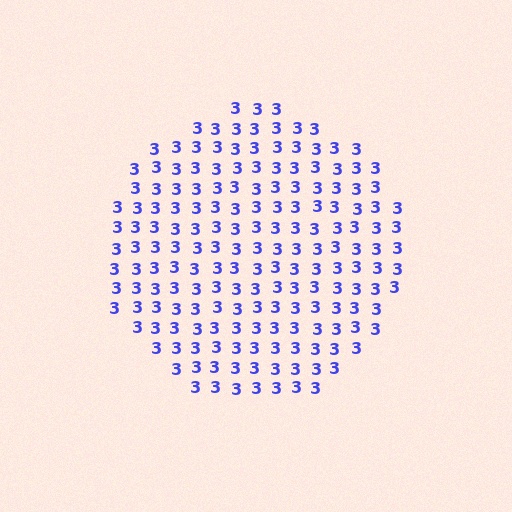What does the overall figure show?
The overall figure shows a circle.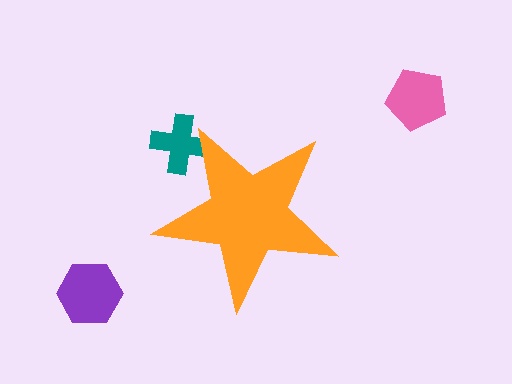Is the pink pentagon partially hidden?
No, the pink pentagon is fully visible.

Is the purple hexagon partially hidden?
No, the purple hexagon is fully visible.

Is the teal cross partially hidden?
Yes, the teal cross is partially hidden behind the orange star.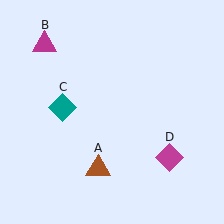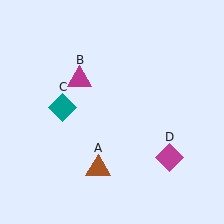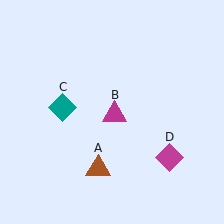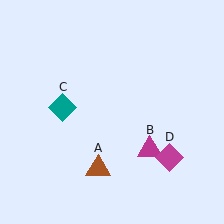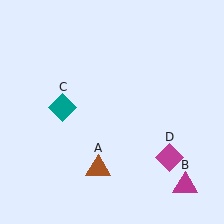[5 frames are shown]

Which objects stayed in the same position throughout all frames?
Brown triangle (object A) and teal diamond (object C) and magenta diamond (object D) remained stationary.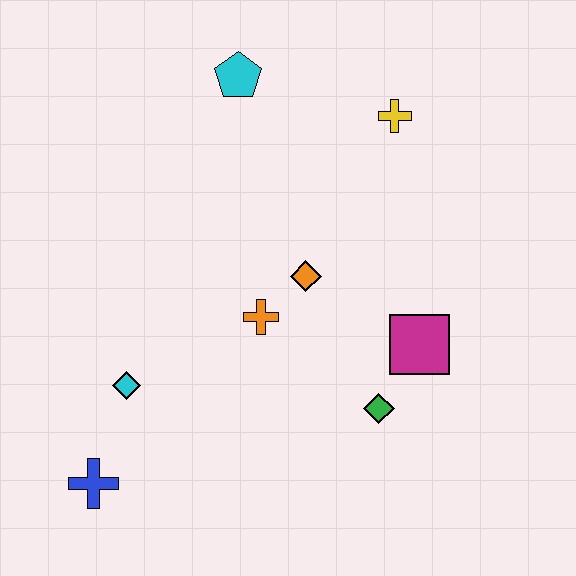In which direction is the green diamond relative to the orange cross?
The green diamond is to the right of the orange cross.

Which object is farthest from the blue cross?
The yellow cross is farthest from the blue cross.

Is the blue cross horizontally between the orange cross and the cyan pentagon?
No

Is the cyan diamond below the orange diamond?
Yes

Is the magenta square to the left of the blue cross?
No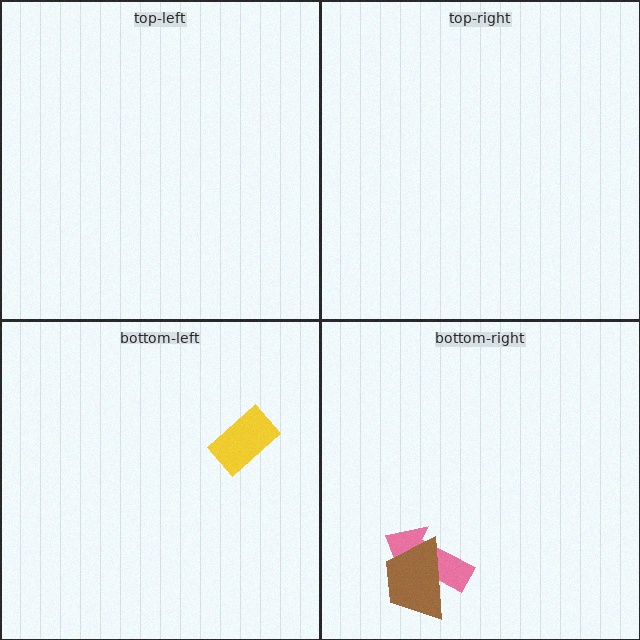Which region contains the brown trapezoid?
The bottom-right region.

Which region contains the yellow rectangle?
The bottom-left region.